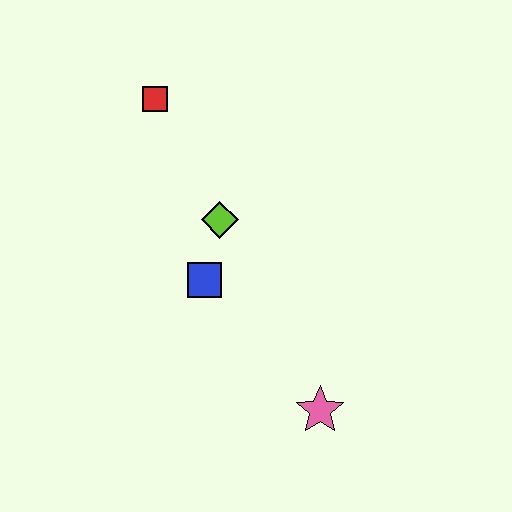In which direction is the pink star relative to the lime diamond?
The pink star is below the lime diamond.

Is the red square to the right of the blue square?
No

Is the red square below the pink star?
No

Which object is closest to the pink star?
The blue square is closest to the pink star.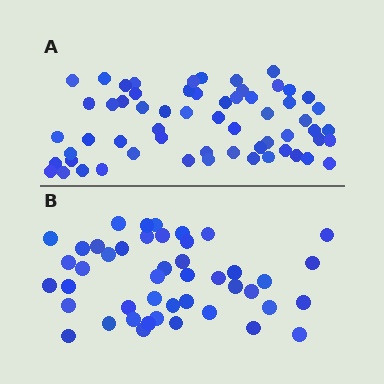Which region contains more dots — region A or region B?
Region A (the top region) has more dots.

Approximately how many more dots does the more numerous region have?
Region A has approximately 15 more dots than region B.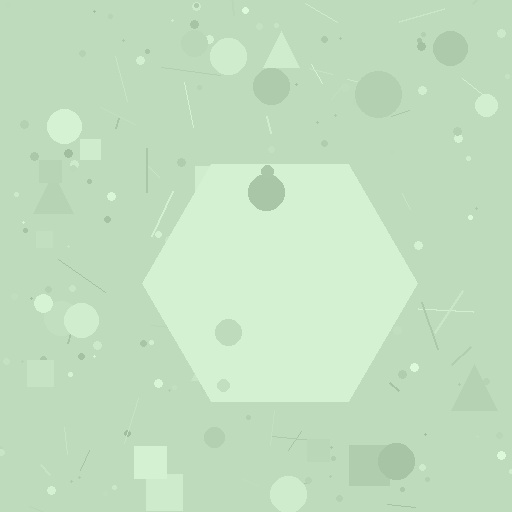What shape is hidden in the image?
A hexagon is hidden in the image.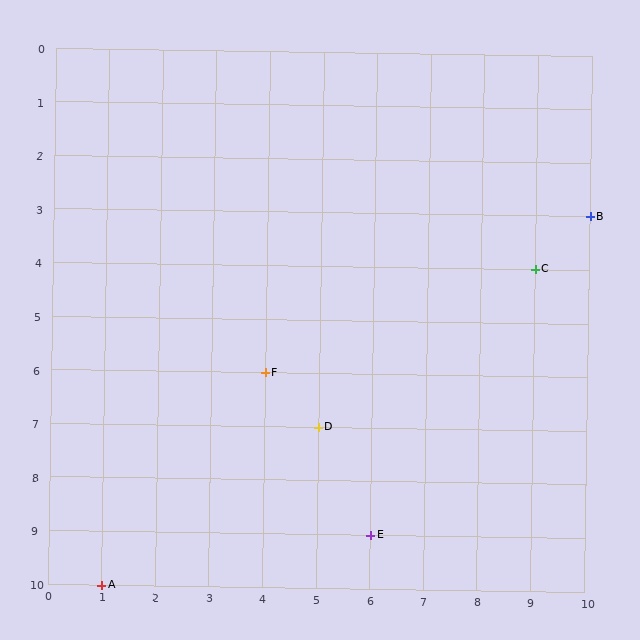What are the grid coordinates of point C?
Point C is at grid coordinates (9, 4).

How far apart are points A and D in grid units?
Points A and D are 4 columns and 3 rows apart (about 5.0 grid units diagonally).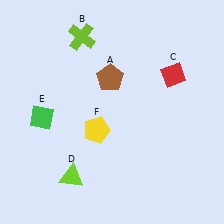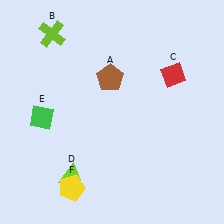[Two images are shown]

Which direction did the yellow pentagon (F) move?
The yellow pentagon (F) moved down.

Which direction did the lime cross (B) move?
The lime cross (B) moved left.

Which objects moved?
The objects that moved are: the lime cross (B), the yellow pentagon (F).